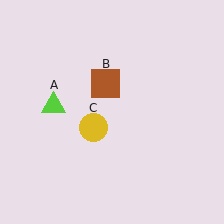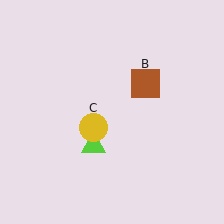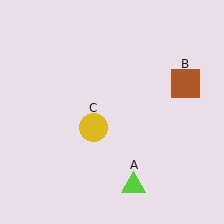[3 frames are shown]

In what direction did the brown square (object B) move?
The brown square (object B) moved right.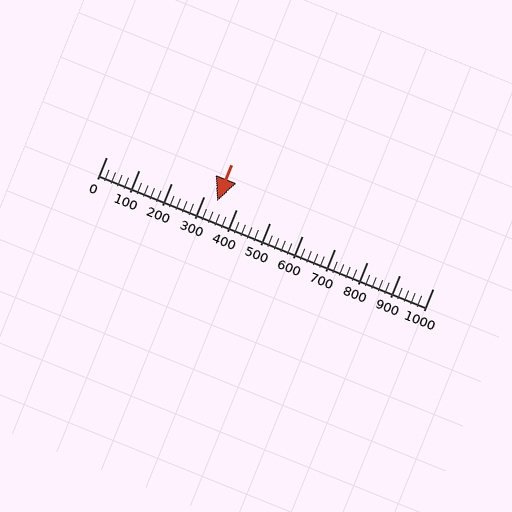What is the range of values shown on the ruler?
The ruler shows values from 0 to 1000.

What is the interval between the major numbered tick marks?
The major tick marks are spaced 100 units apart.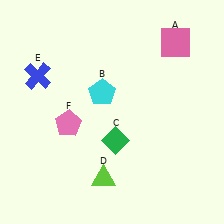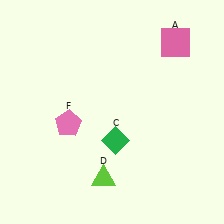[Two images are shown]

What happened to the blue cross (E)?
The blue cross (E) was removed in Image 2. It was in the top-left area of Image 1.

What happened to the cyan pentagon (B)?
The cyan pentagon (B) was removed in Image 2. It was in the top-left area of Image 1.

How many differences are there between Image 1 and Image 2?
There are 2 differences between the two images.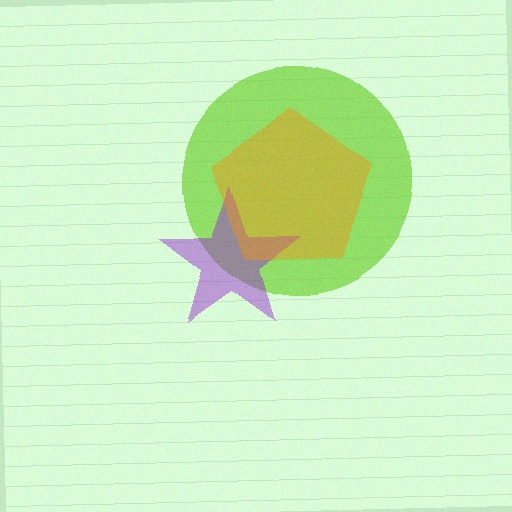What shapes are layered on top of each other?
The layered shapes are: a lime circle, a purple star, an orange pentagon.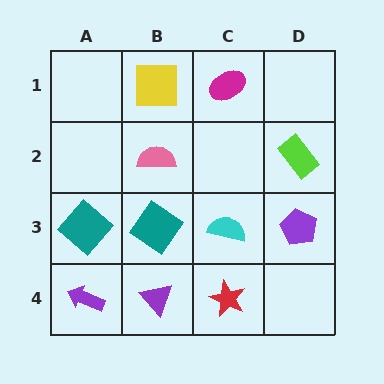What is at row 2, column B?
A pink semicircle.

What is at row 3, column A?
A teal diamond.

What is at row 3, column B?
A teal diamond.